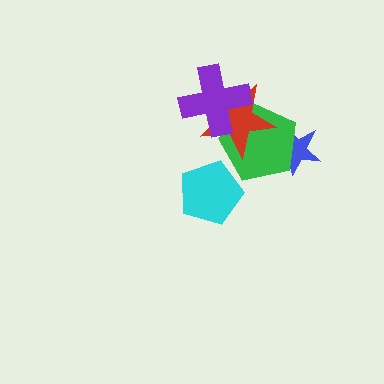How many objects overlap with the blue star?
1 object overlaps with the blue star.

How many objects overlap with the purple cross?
2 objects overlap with the purple cross.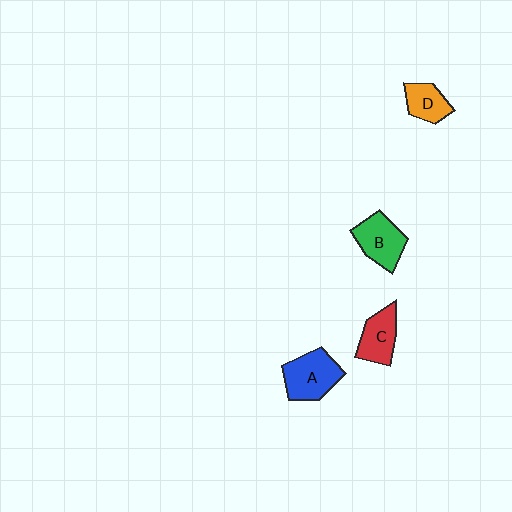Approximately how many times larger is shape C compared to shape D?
Approximately 1.2 times.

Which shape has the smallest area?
Shape D (orange).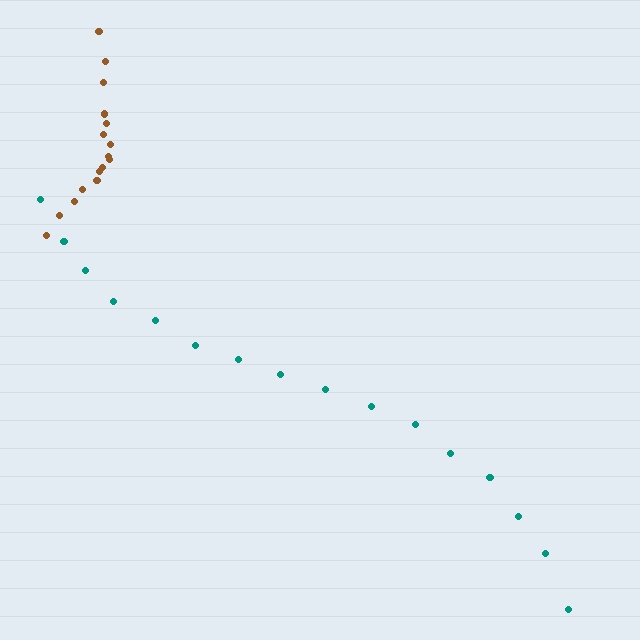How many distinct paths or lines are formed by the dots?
There are 2 distinct paths.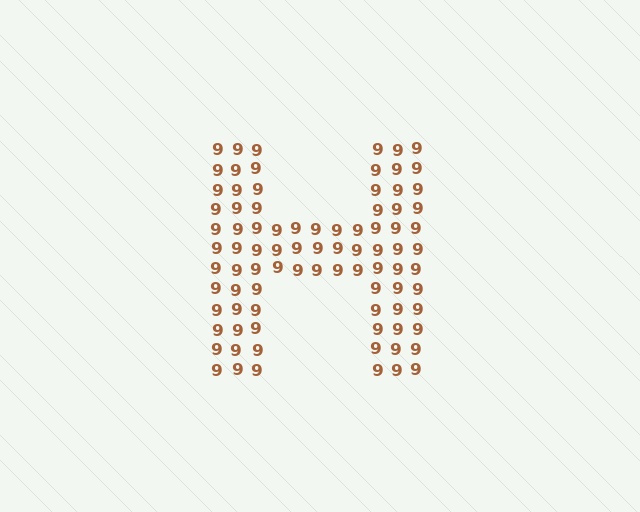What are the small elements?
The small elements are digit 9's.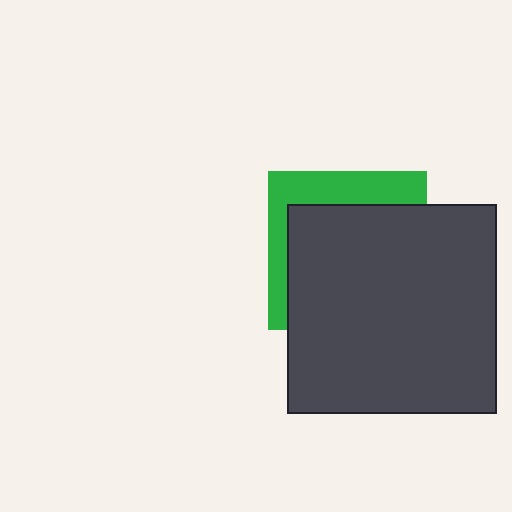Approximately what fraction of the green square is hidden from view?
Roughly 70% of the green square is hidden behind the dark gray square.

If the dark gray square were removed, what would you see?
You would see the complete green square.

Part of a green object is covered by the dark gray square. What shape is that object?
It is a square.